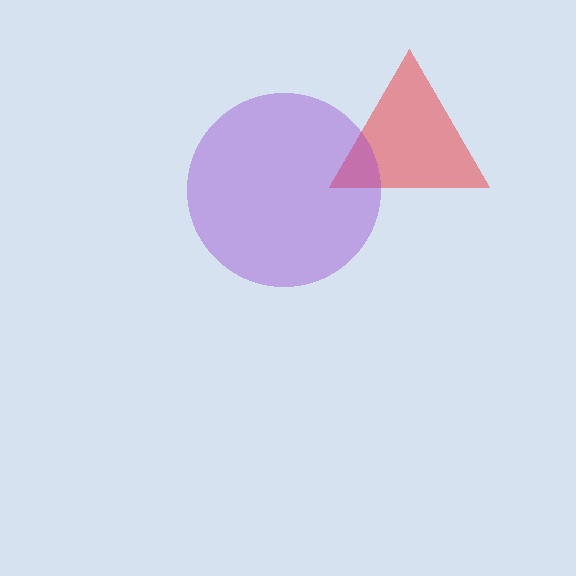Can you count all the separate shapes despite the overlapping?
Yes, there are 2 separate shapes.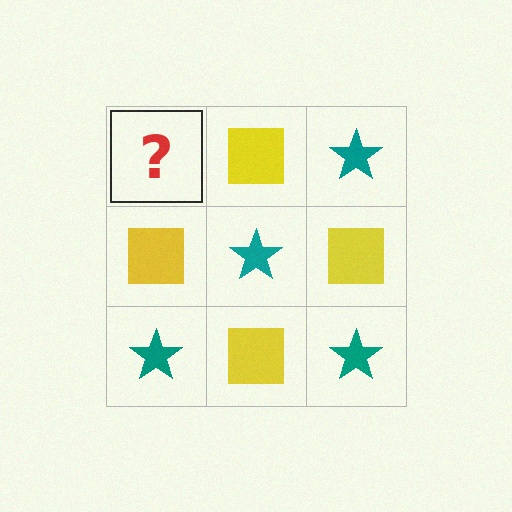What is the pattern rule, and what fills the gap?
The rule is that it alternates teal star and yellow square in a checkerboard pattern. The gap should be filled with a teal star.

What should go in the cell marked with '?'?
The missing cell should contain a teal star.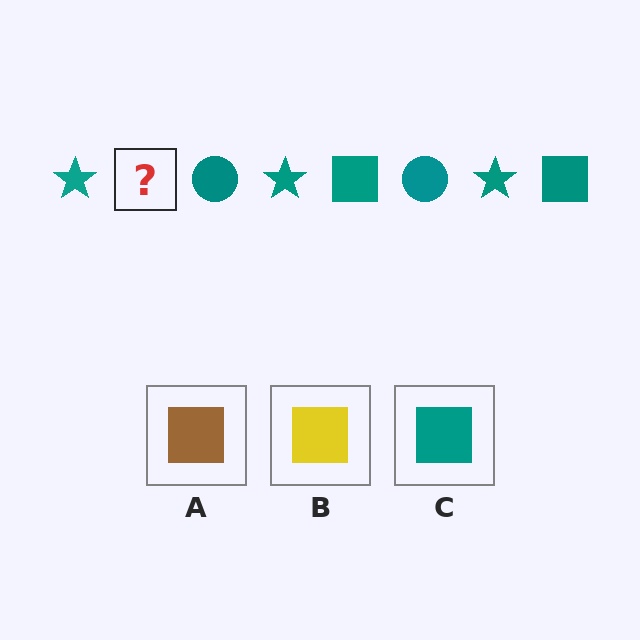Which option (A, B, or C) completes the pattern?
C.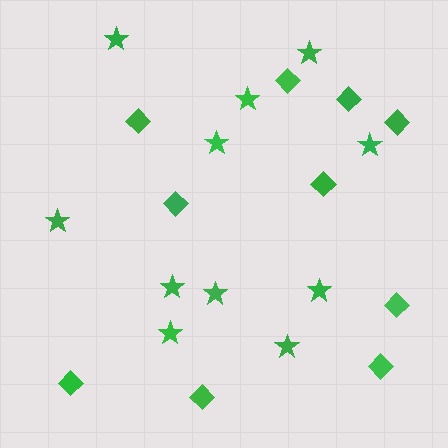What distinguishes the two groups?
There are 2 groups: one group of diamonds (10) and one group of stars (11).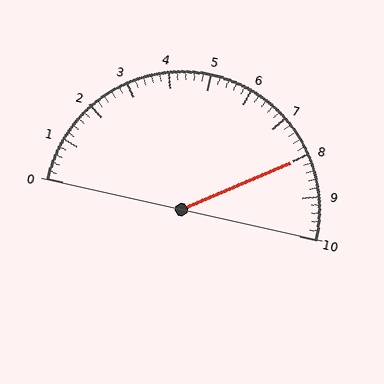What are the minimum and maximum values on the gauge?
The gauge ranges from 0 to 10.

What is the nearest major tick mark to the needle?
The nearest major tick mark is 8.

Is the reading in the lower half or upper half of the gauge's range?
The reading is in the upper half of the range (0 to 10).